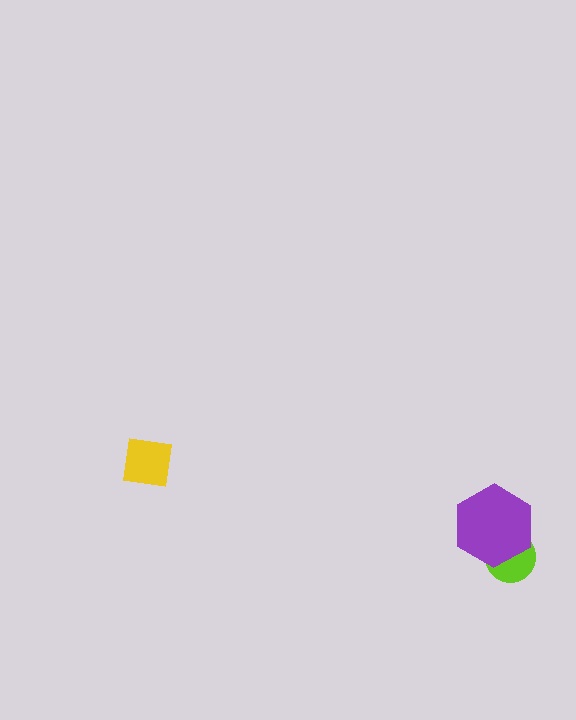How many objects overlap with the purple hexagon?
1 object overlaps with the purple hexagon.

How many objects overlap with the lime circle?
1 object overlaps with the lime circle.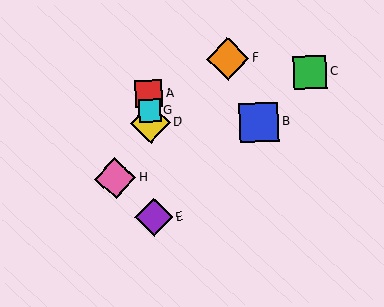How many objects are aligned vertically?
4 objects (A, D, E, G) are aligned vertically.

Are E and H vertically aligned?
No, E is at x≈154 and H is at x≈115.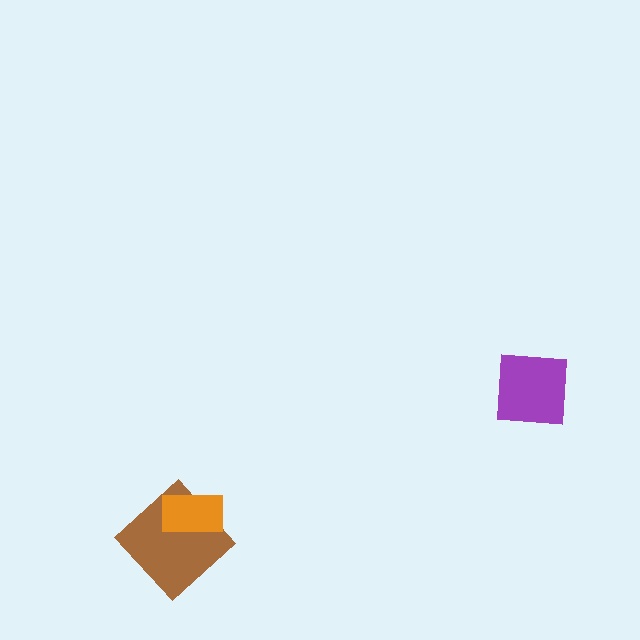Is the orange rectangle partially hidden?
No, no other shape covers it.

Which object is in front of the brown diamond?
The orange rectangle is in front of the brown diamond.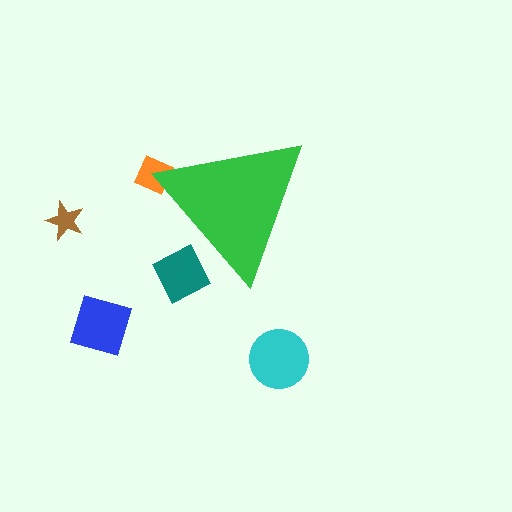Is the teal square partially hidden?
Yes, the teal square is partially hidden behind the green triangle.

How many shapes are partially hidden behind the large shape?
2 shapes are partially hidden.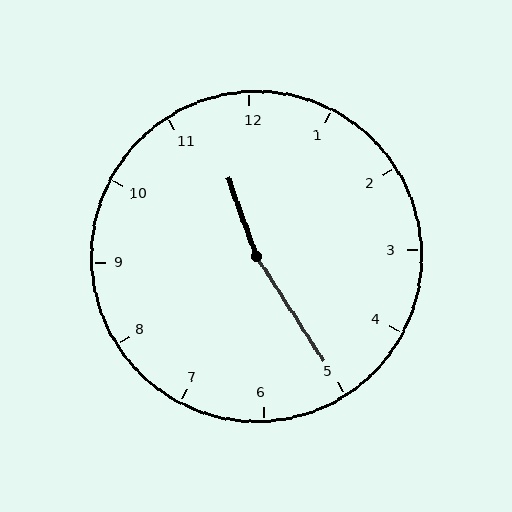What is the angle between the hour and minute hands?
Approximately 168 degrees.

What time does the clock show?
11:25.